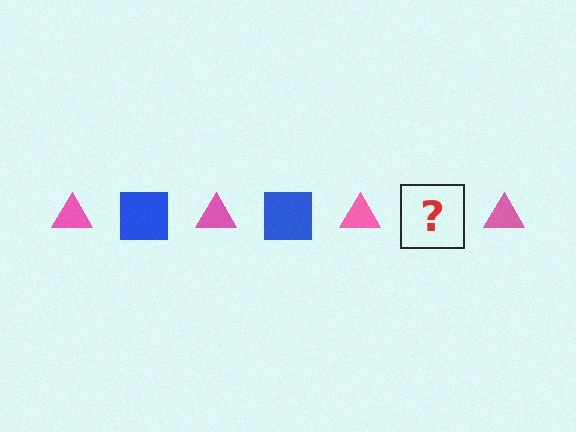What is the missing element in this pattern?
The missing element is a blue square.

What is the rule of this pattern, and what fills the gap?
The rule is that the pattern alternates between pink triangle and blue square. The gap should be filled with a blue square.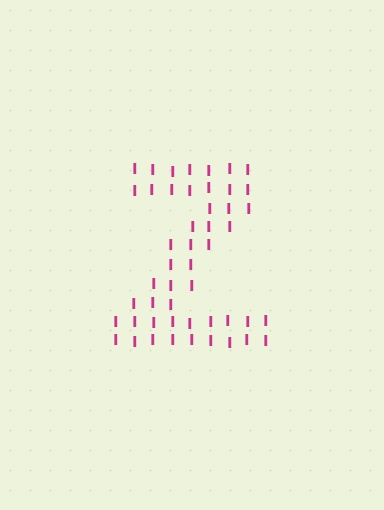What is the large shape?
The large shape is the letter Z.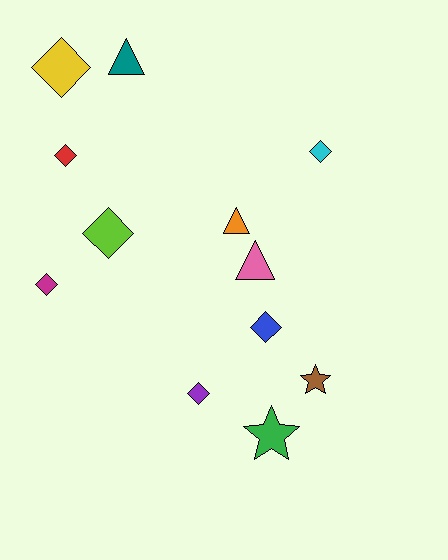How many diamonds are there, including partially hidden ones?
There are 7 diamonds.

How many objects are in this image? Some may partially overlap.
There are 12 objects.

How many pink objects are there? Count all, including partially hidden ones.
There is 1 pink object.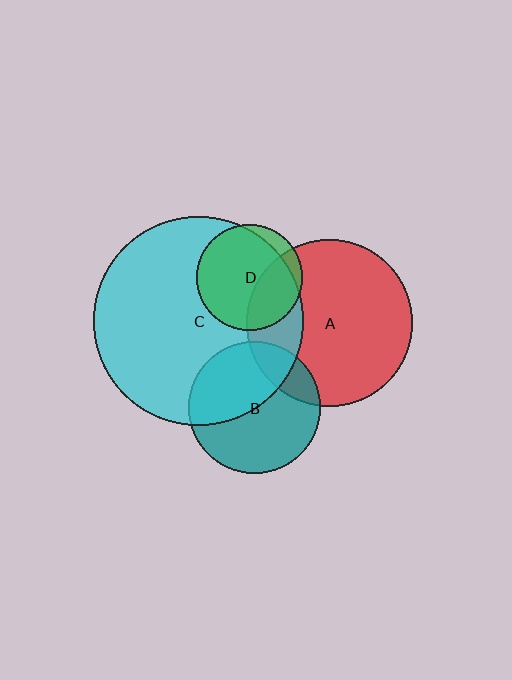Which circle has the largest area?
Circle C (cyan).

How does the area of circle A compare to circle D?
Approximately 2.5 times.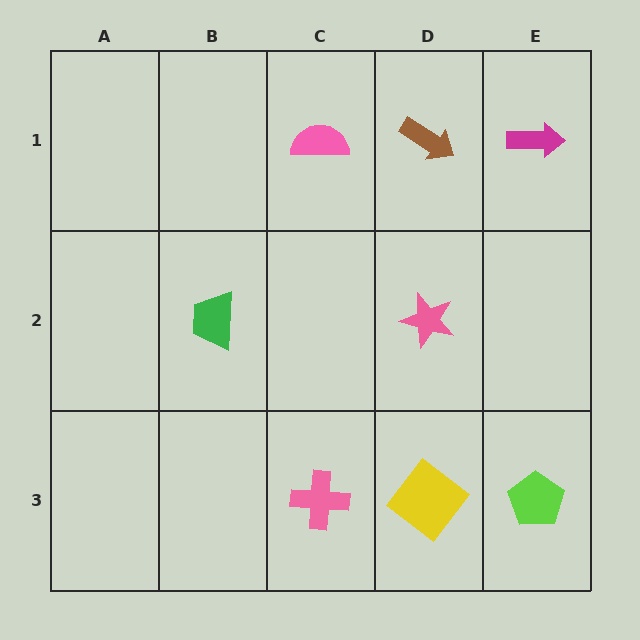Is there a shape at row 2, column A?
No, that cell is empty.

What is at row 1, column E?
A magenta arrow.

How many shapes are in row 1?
3 shapes.